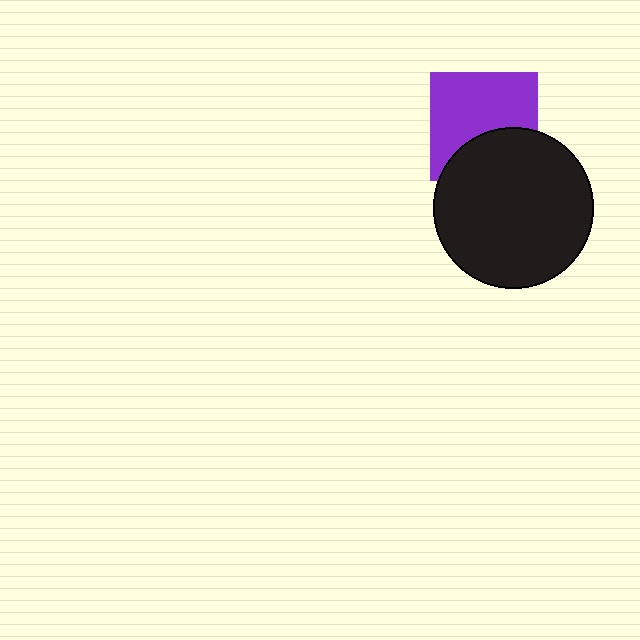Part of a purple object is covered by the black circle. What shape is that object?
It is a square.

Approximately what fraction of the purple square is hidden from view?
Roughly 36% of the purple square is hidden behind the black circle.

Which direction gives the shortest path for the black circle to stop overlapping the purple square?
Moving down gives the shortest separation.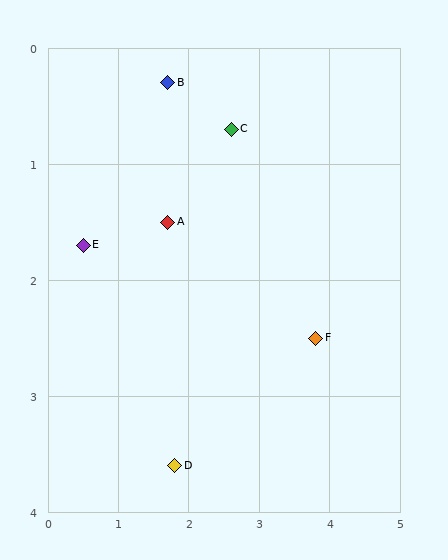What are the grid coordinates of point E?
Point E is at approximately (0.5, 1.7).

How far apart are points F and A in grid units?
Points F and A are about 2.3 grid units apart.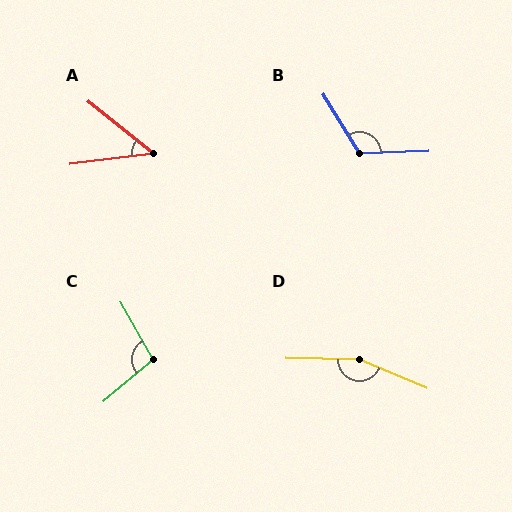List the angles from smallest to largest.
A (46°), C (101°), B (120°), D (158°).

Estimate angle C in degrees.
Approximately 101 degrees.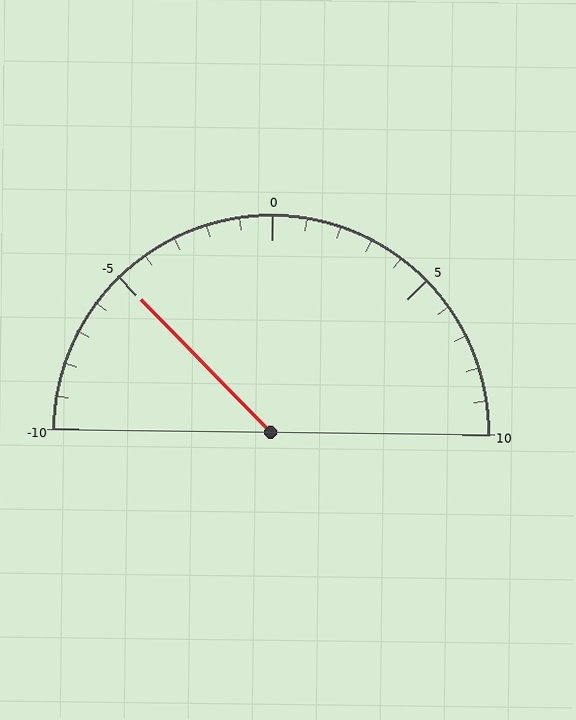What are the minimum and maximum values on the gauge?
The gauge ranges from -10 to 10.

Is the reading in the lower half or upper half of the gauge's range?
The reading is in the lower half of the range (-10 to 10).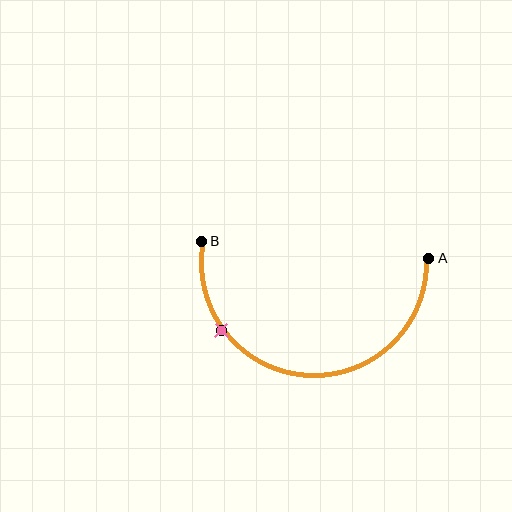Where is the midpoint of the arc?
The arc midpoint is the point on the curve farthest from the straight line joining A and B. It sits below that line.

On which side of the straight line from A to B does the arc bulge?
The arc bulges below the straight line connecting A and B.